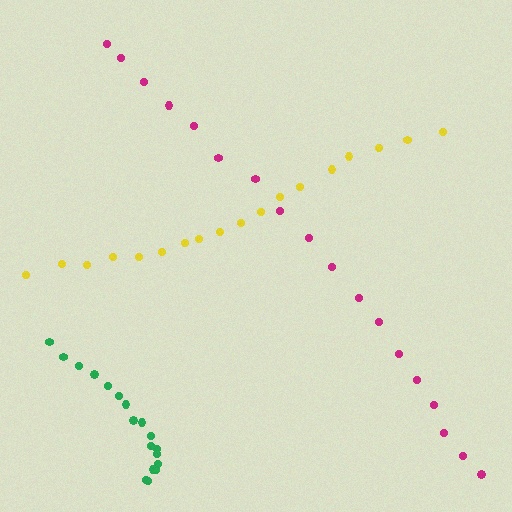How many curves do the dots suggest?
There are 3 distinct paths.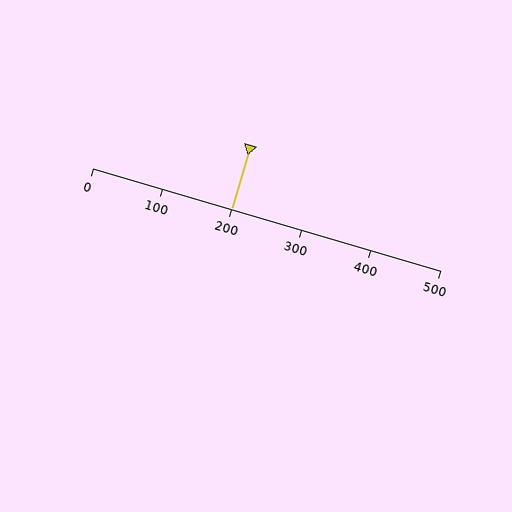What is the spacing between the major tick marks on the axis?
The major ticks are spaced 100 apart.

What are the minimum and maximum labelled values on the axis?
The axis runs from 0 to 500.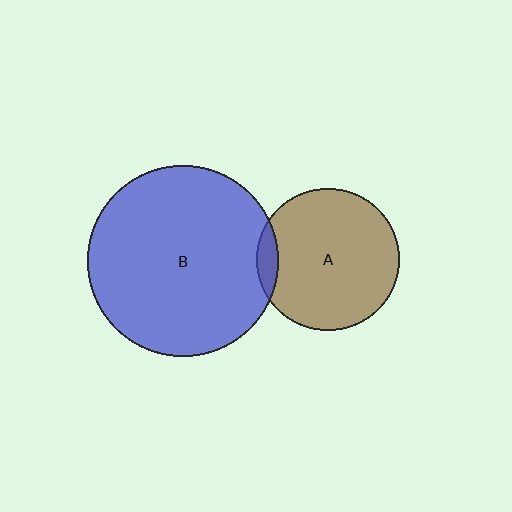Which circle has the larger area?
Circle B (blue).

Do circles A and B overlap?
Yes.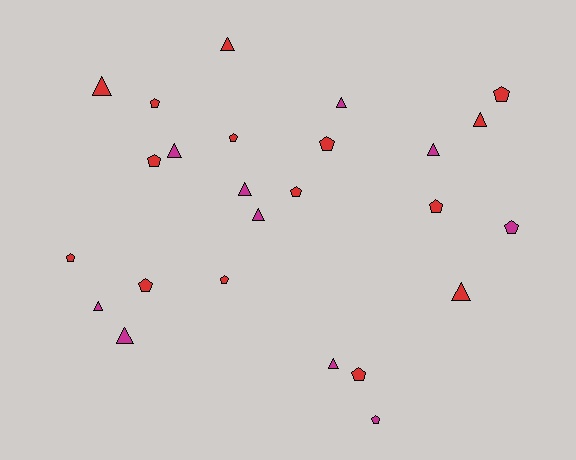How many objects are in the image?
There are 25 objects.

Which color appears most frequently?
Red, with 15 objects.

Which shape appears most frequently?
Pentagon, with 13 objects.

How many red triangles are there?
There are 4 red triangles.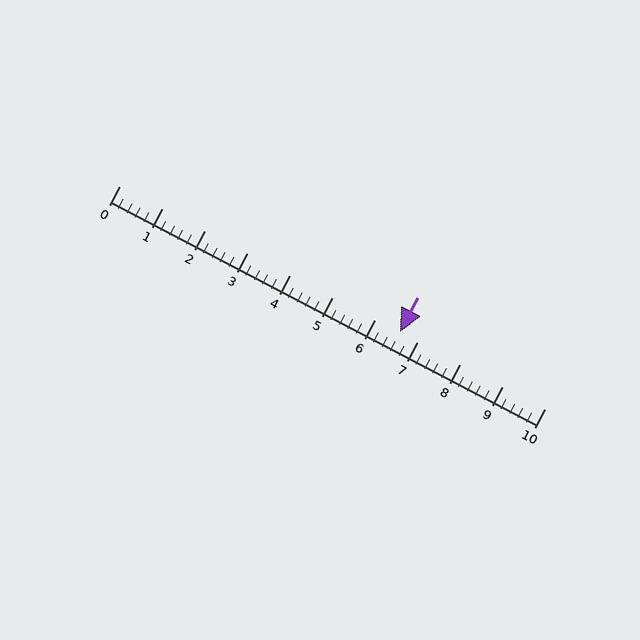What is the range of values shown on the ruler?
The ruler shows values from 0 to 10.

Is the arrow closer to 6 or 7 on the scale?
The arrow is closer to 7.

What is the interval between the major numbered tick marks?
The major tick marks are spaced 1 units apart.